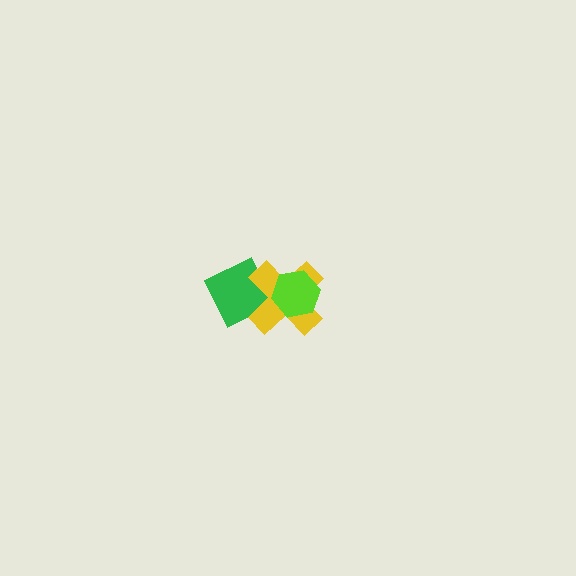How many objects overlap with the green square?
1 object overlaps with the green square.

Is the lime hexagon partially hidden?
No, no other shape covers it.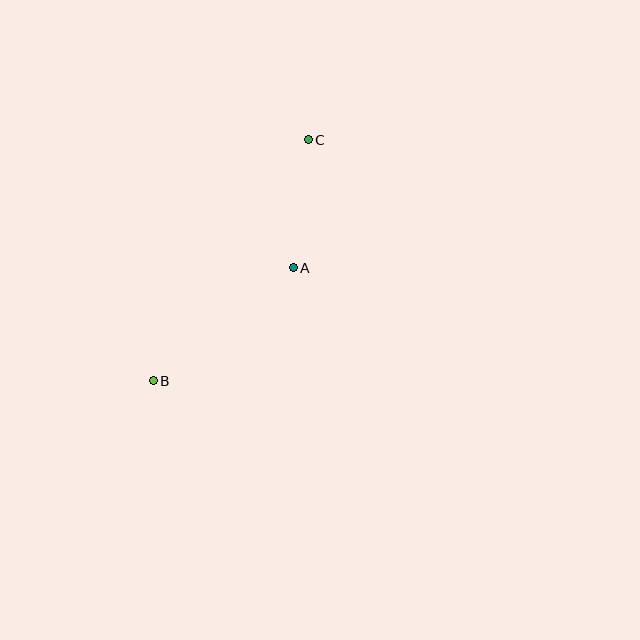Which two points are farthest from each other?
Points B and C are farthest from each other.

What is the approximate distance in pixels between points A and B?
The distance between A and B is approximately 180 pixels.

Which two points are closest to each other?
Points A and C are closest to each other.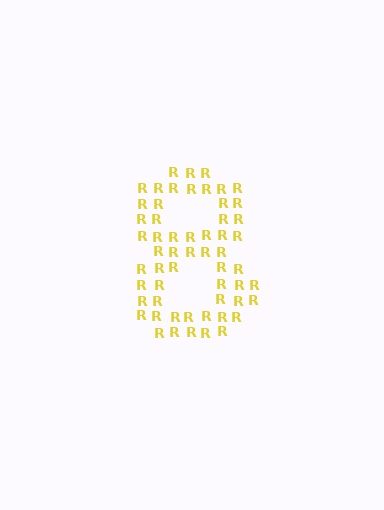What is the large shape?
The large shape is the digit 8.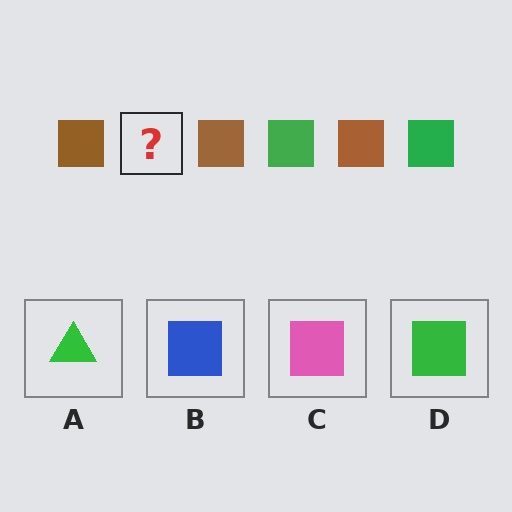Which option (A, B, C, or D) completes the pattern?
D.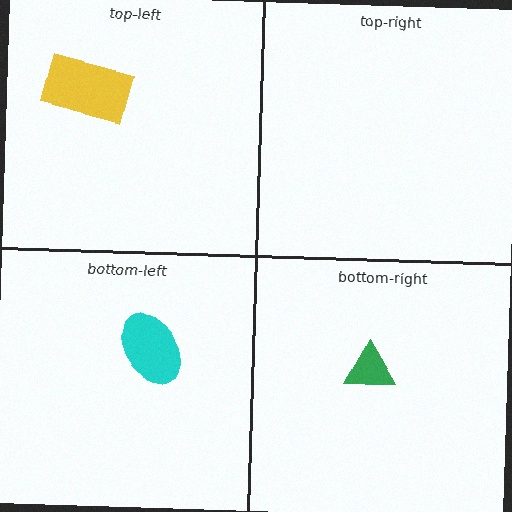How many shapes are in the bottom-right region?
1.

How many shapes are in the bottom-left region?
1.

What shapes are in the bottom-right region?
The green triangle.